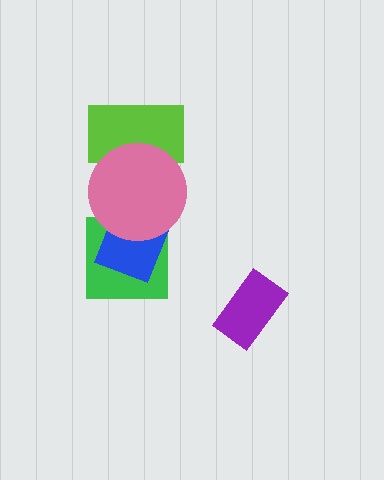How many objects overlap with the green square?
2 objects overlap with the green square.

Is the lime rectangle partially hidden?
Yes, it is partially covered by another shape.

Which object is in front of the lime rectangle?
The pink circle is in front of the lime rectangle.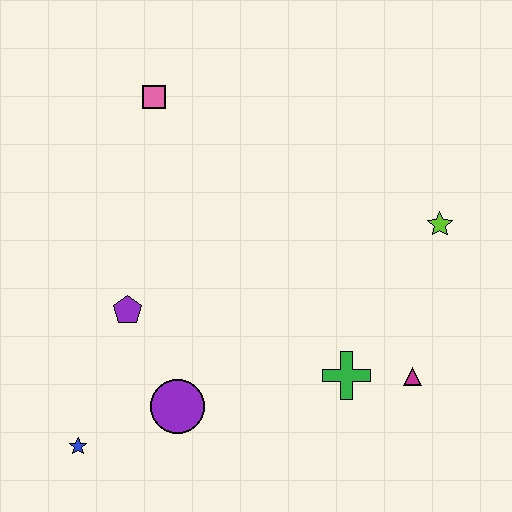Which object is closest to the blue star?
The purple circle is closest to the blue star.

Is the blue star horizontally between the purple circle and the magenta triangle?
No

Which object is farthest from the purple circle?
The lime star is farthest from the purple circle.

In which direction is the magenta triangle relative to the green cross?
The magenta triangle is to the right of the green cross.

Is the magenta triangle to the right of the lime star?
No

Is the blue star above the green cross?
No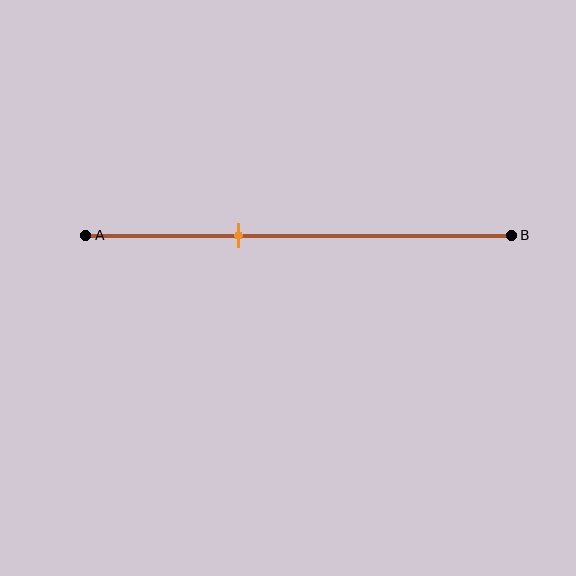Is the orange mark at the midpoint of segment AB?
No, the mark is at about 35% from A, not at the 50% midpoint.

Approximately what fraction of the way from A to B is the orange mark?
The orange mark is approximately 35% of the way from A to B.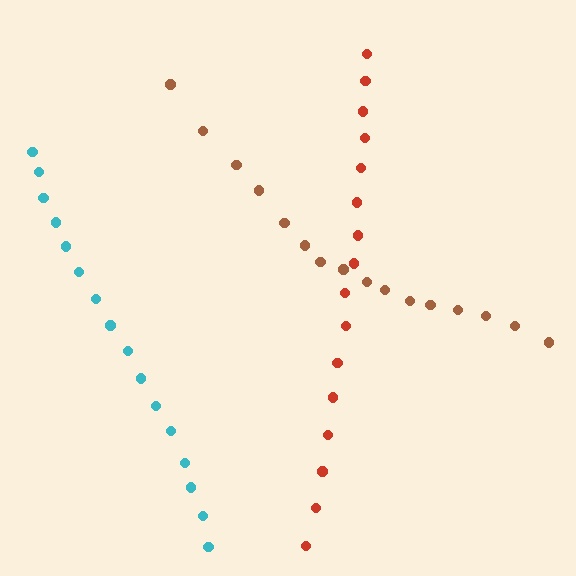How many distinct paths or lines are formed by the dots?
There are 3 distinct paths.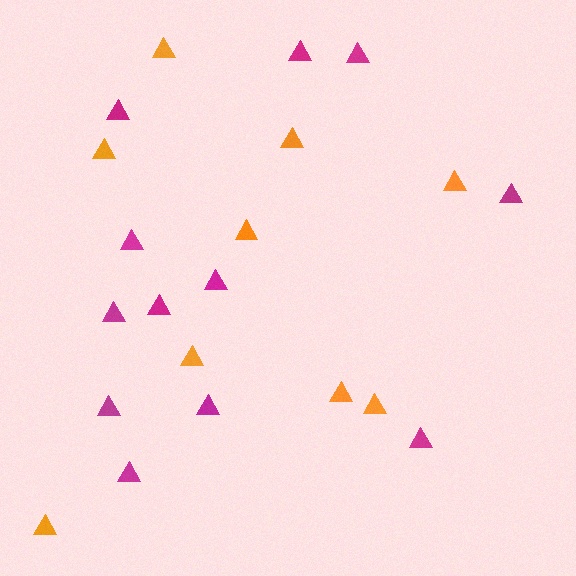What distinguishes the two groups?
There are 2 groups: one group of magenta triangles (12) and one group of orange triangles (9).